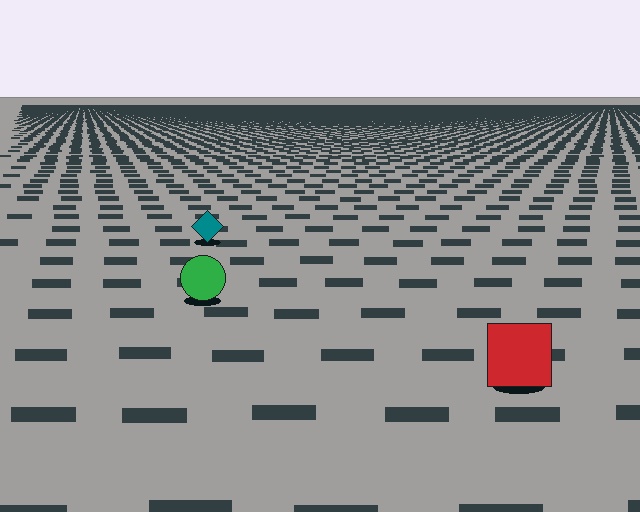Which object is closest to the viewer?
The red square is closest. The texture marks near it are larger and more spread out.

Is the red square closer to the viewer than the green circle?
Yes. The red square is closer — you can tell from the texture gradient: the ground texture is coarser near it.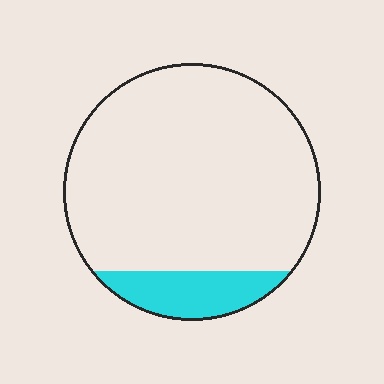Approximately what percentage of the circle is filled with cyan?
Approximately 15%.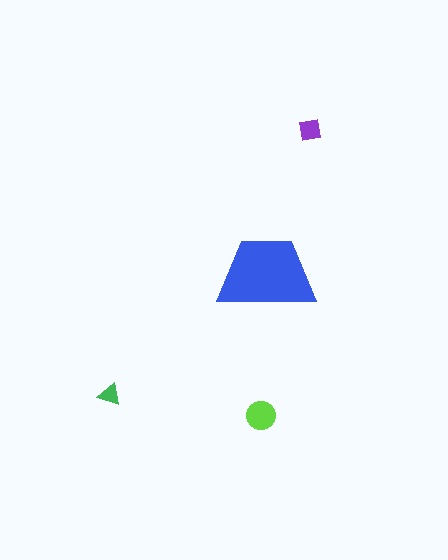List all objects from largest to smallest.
The blue trapezoid, the lime circle, the purple square, the green triangle.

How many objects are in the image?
There are 4 objects in the image.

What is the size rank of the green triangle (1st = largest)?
4th.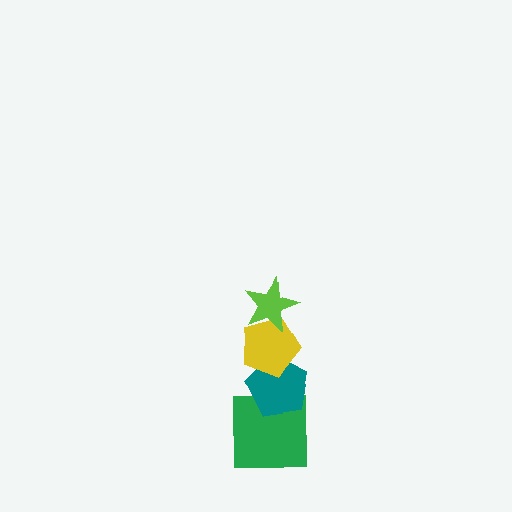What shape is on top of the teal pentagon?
The yellow pentagon is on top of the teal pentagon.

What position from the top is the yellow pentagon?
The yellow pentagon is 2nd from the top.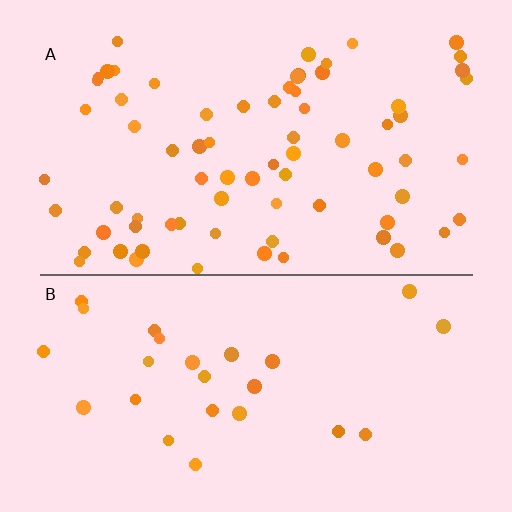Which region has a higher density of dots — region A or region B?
A (the top).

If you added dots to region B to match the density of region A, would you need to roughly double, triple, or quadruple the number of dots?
Approximately triple.